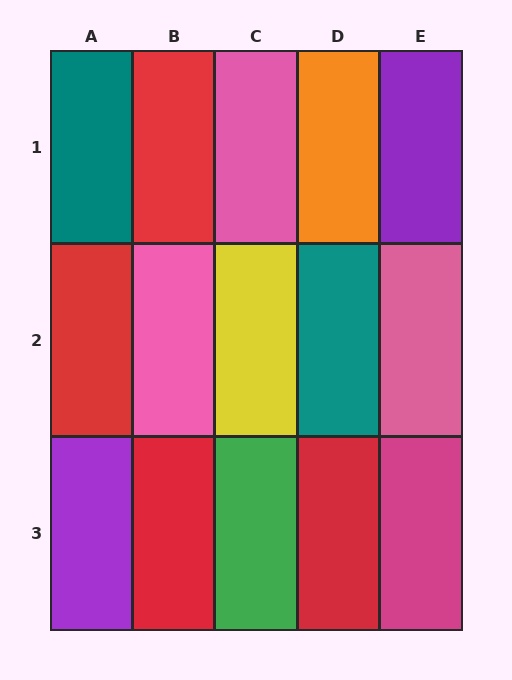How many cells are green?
1 cell is green.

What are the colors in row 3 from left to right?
Purple, red, green, red, magenta.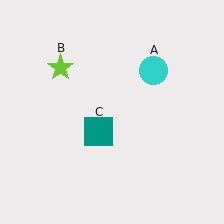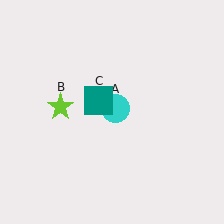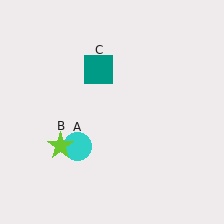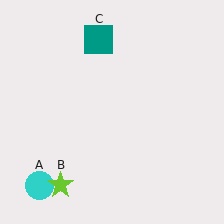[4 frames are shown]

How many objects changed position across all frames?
3 objects changed position: cyan circle (object A), lime star (object B), teal square (object C).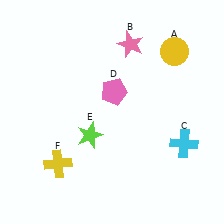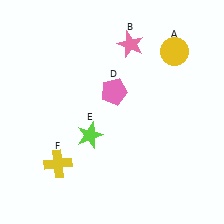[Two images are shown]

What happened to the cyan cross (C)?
The cyan cross (C) was removed in Image 2. It was in the bottom-right area of Image 1.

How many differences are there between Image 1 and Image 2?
There is 1 difference between the two images.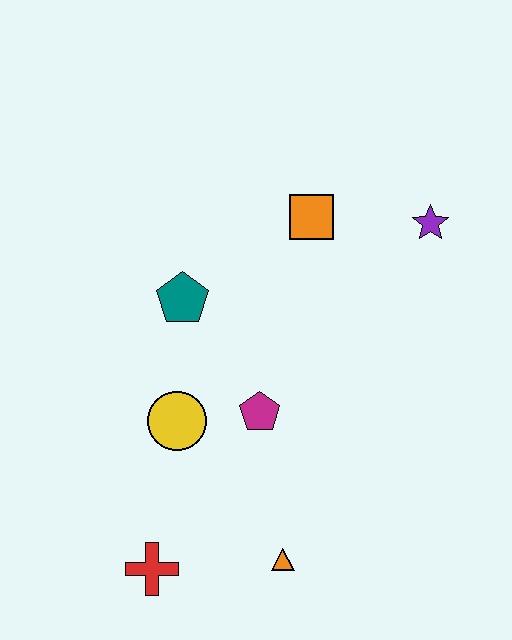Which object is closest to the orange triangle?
The red cross is closest to the orange triangle.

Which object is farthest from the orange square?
The red cross is farthest from the orange square.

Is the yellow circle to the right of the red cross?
Yes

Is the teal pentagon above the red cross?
Yes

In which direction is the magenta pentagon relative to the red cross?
The magenta pentagon is above the red cross.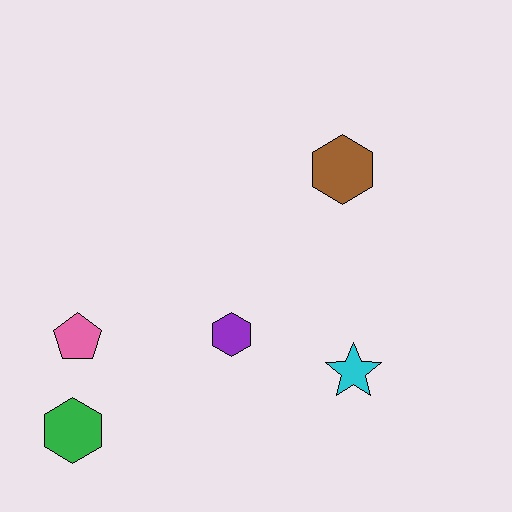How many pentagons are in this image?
There is 1 pentagon.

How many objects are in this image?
There are 5 objects.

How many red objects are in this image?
There are no red objects.